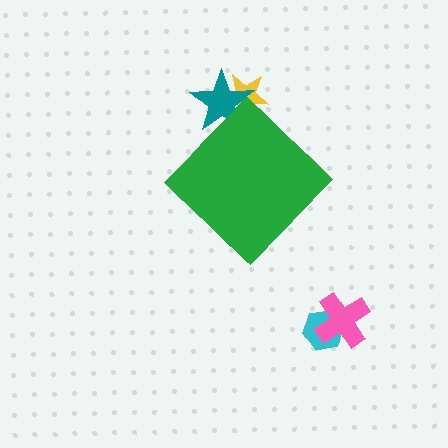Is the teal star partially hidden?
Yes, the teal star is partially hidden behind the green diamond.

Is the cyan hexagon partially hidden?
No, the cyan hexagon is fully visible.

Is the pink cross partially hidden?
No, the pink cross is fully visible.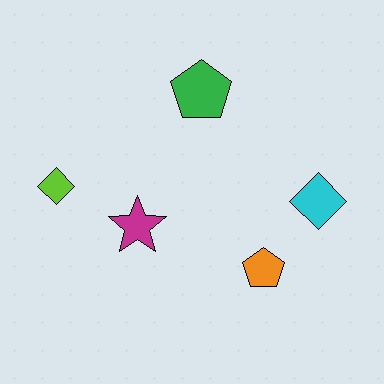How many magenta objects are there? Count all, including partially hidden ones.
There is 1 magenta object.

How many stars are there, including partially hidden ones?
There is 1 star.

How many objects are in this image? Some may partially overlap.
There are 5 objects.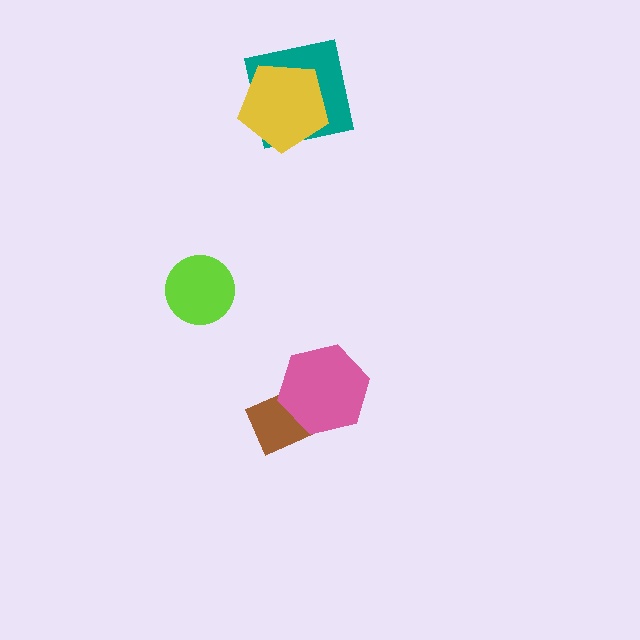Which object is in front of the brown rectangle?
The pink hexagon is in front of the brown rectangle.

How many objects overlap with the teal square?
1 object overlaps with the teal square.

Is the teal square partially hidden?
Yes, it is partially covered by another shape.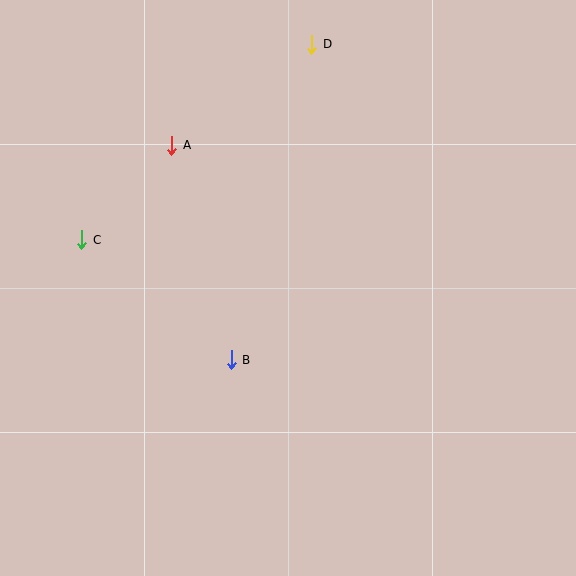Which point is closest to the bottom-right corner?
Point B is closest to the bottom-right corner.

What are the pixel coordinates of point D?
Point D is at (312, 44).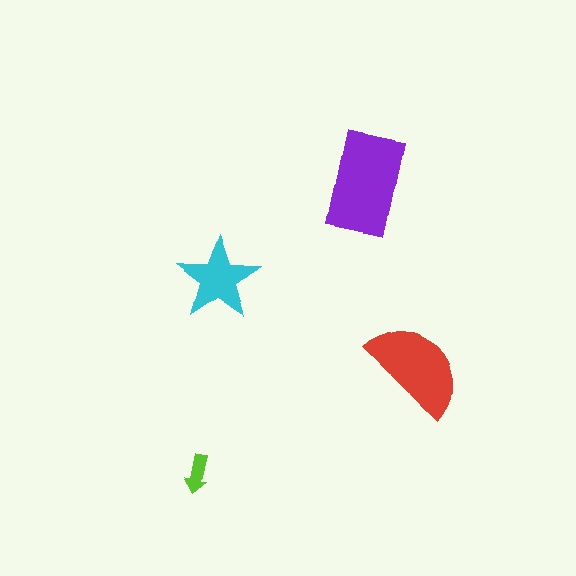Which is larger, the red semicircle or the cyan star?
The red semicircle.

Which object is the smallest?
The lime arrow.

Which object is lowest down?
The lime arrow is bottommost.